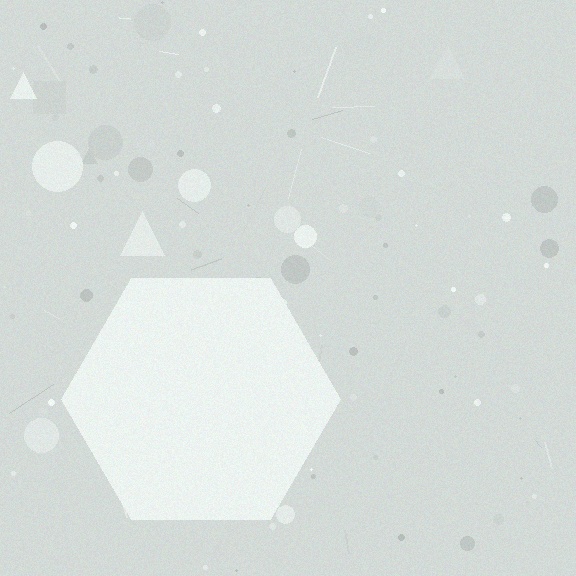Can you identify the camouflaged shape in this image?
The camouflaged shape is a hexagon.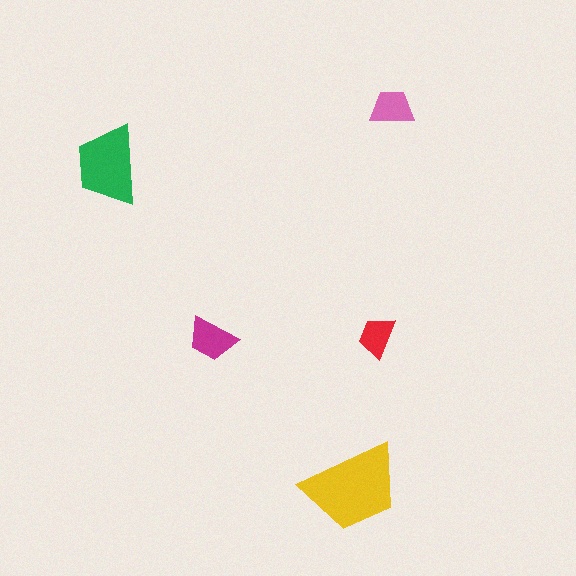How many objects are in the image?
There are 5 objects in the image.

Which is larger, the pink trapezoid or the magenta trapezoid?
The magenta one.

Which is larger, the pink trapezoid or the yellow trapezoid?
The yellow one.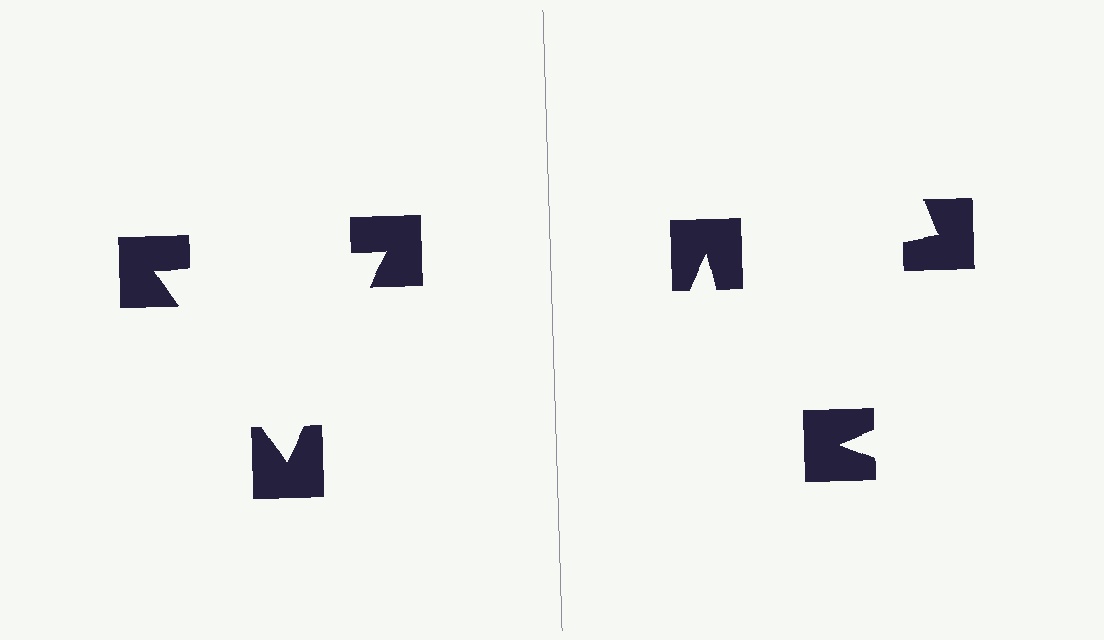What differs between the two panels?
The notched squares are positioned identically on both sides; only the wedge orientations differ. On the left they align to a triangle; on the right they are misaligned.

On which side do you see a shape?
An illusory triangle appears on the left side. On the right side the wedge cuts are rotated, so no coherent shape forms.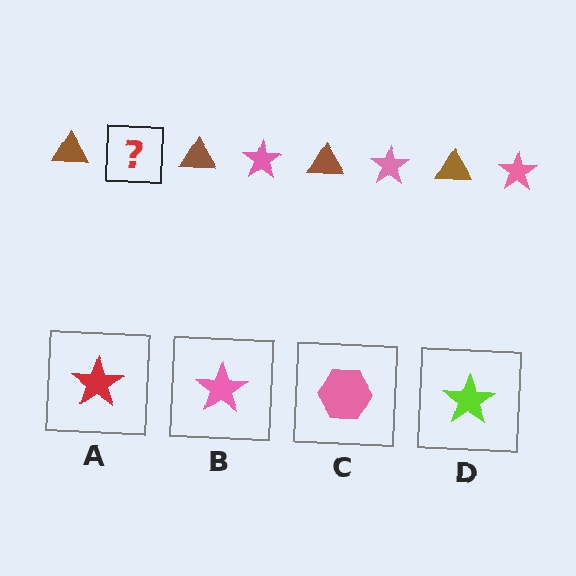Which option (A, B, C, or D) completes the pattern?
B.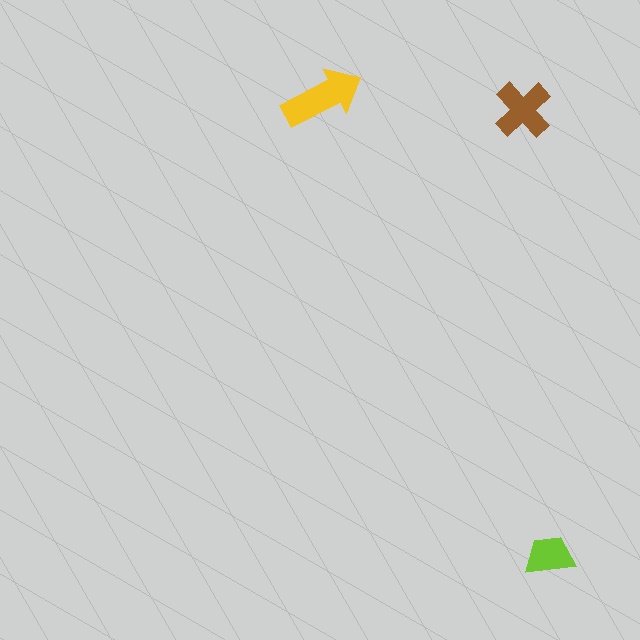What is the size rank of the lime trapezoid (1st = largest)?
3rd.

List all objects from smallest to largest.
The lime trapezoid, the brown cross, the yellow arrow.